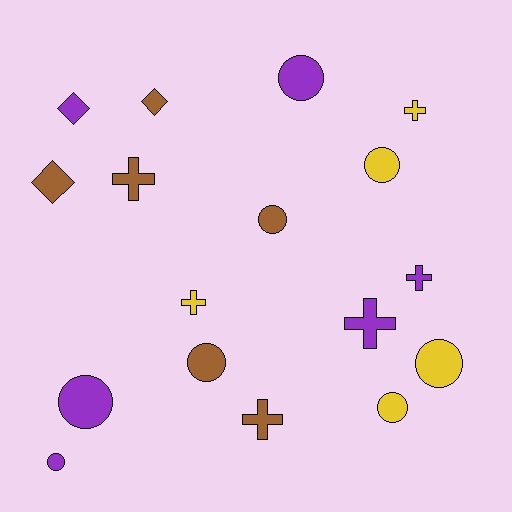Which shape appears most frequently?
Circle, with 8 objects.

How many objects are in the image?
There are 17 objects.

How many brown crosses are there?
There are 2 brown crosses.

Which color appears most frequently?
Purple, with 6 objects.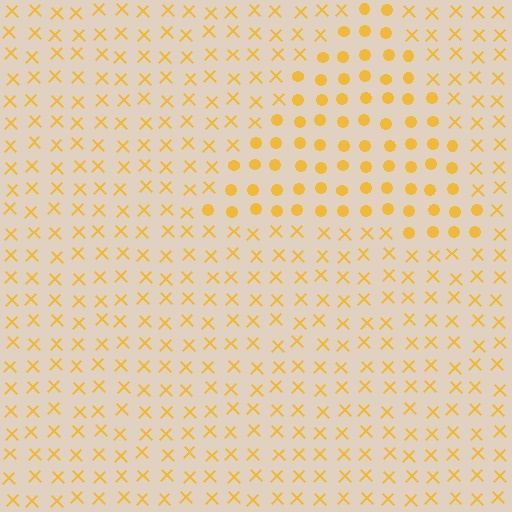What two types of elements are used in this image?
The image uses circles inside the triangle region and X marks outside it.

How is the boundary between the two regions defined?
The boundary is defined by a change in element shape: circles inside vs. X marks outside. All elements share the same color and spacing.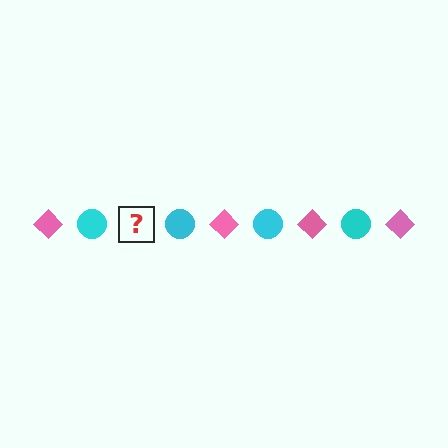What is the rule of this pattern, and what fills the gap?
The rule is that the pattern alternates between pink diamond and cyan circle. The gap should be filled with a pink diamond.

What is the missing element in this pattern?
The missing element is a pink diamond.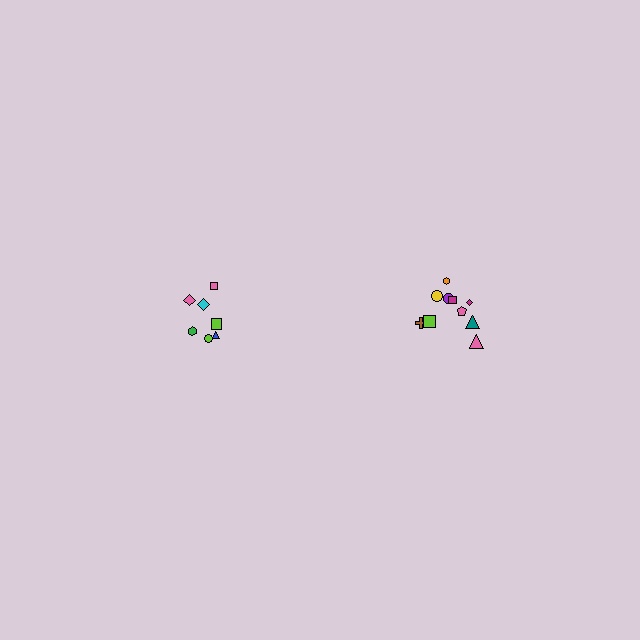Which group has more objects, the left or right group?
The right group.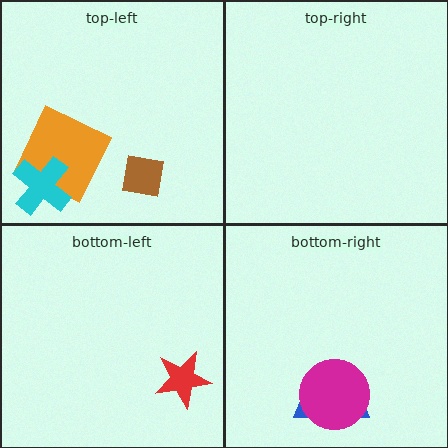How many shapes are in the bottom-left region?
1.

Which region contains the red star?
The bottom-left region.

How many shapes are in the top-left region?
3.